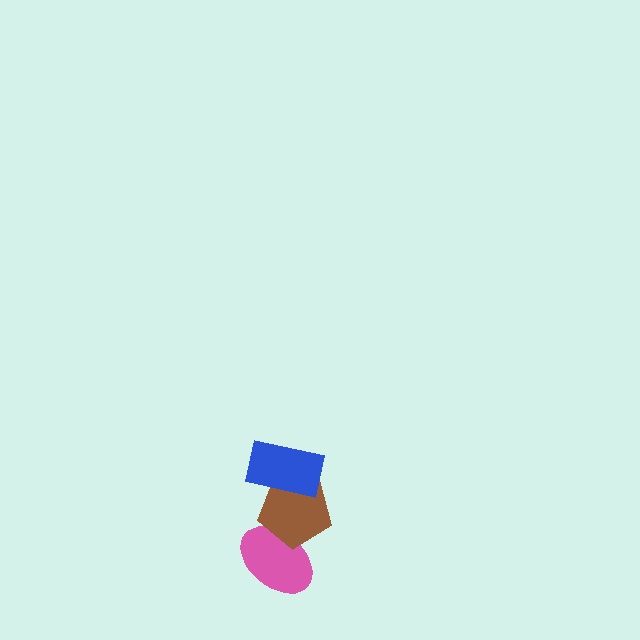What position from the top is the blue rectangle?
The blue rectangle is 1st from the top.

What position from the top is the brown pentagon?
The brown pentagon is 2nd from the top.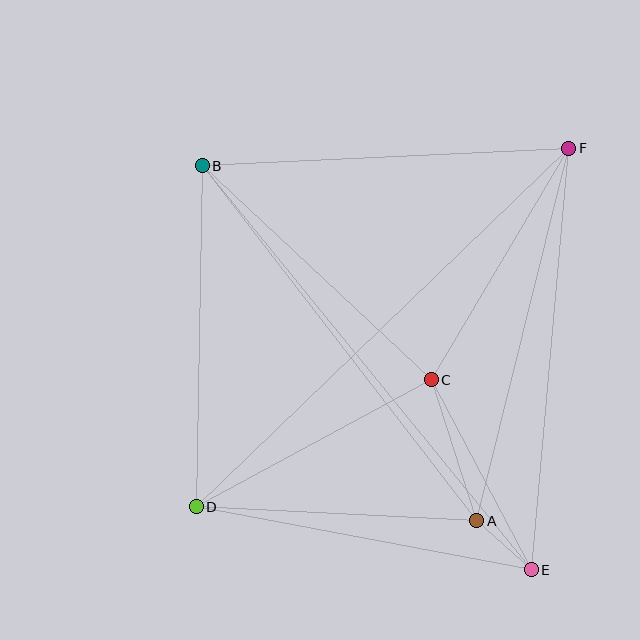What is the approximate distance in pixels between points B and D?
The distance between B and D is approximately 341 pixels.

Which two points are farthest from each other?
Points B and E are farthest from each other.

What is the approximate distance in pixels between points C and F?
The distance between C and F is approximately 269 pixels.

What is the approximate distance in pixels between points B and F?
The distance between B and F is approximately 367 pixels.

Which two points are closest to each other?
Points A and E are closest to each other.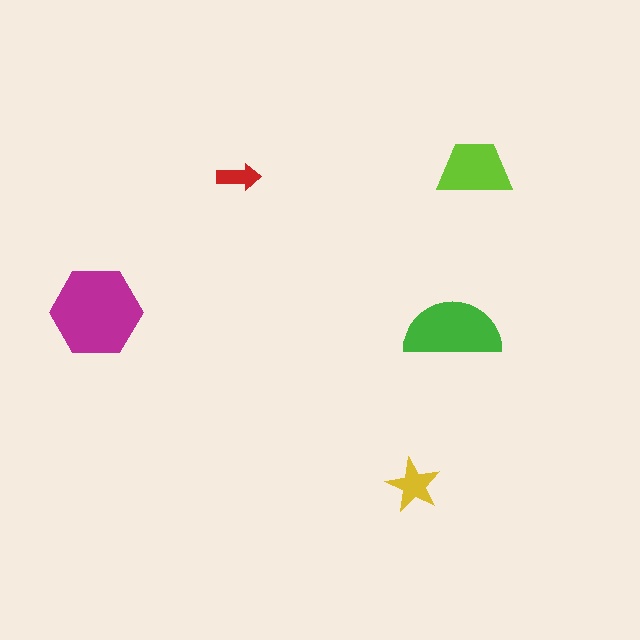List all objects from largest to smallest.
The magenta hexagon, the green semicircle, the lime trapezoid, the yellow star, the red arrow.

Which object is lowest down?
The yellow star is bottommost.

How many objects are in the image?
There are 5 objects in the image.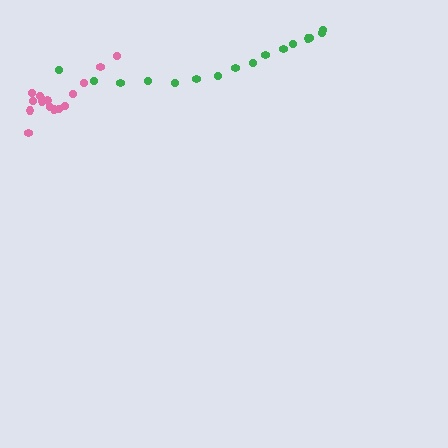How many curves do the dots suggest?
There are 2 distinct paths.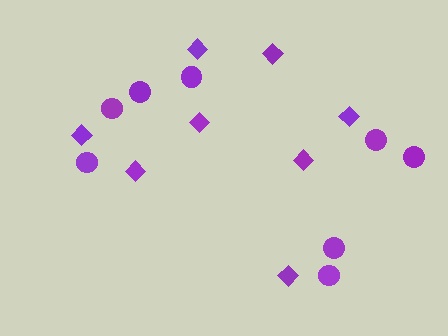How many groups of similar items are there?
There are 2 groups: one group of diamonds (8) and one group of circles (8).